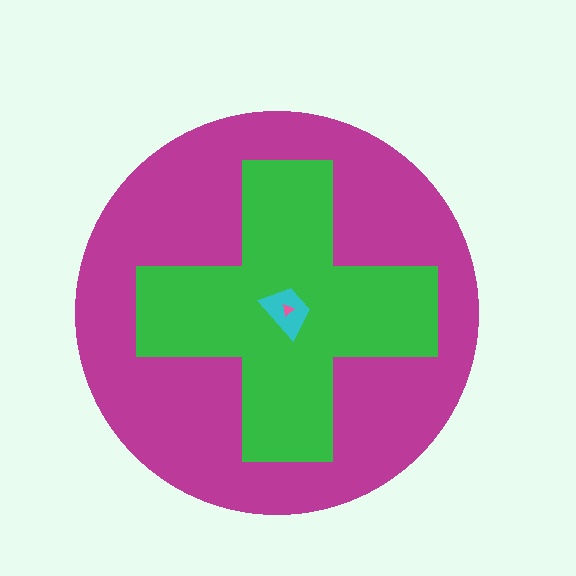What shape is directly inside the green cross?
The cyan trapezoid.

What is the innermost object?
The pink triangle.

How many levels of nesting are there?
4.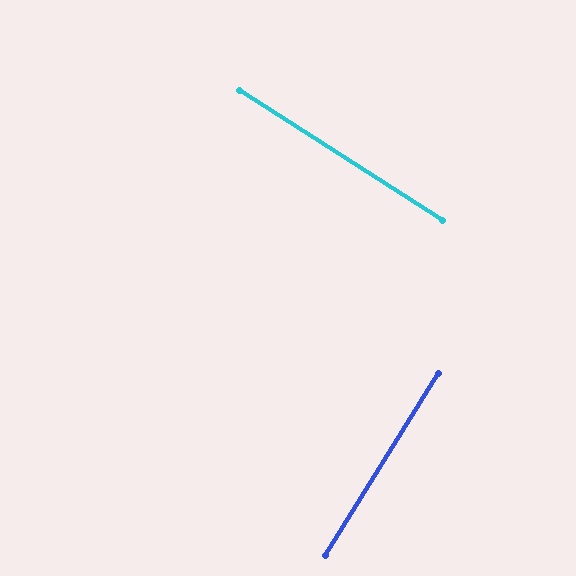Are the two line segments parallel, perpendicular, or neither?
Perpendicular — they meet at approximately 89°.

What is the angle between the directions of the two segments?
Approximately 89 degrees.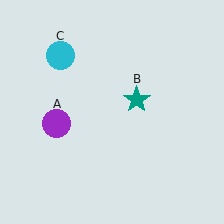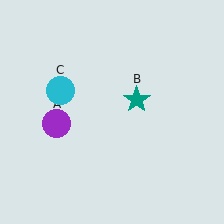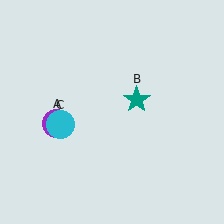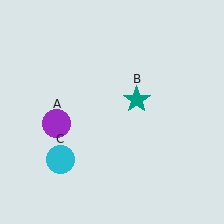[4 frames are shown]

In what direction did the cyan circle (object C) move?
The cyan circle (object C) moved down.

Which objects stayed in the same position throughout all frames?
Purple circle (object A) and teal star (object B) remained stationary.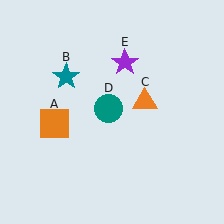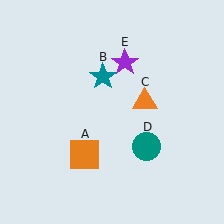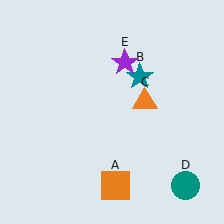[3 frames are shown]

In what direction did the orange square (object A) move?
The orange square (object A) moved down and to the right.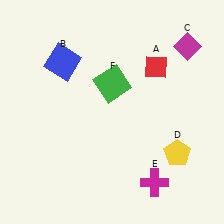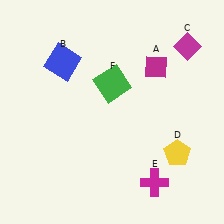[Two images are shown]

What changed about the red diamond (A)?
In Image 1, A is red. In Image 2, it changed to magenta.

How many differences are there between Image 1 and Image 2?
There is 1 difference between the two images.